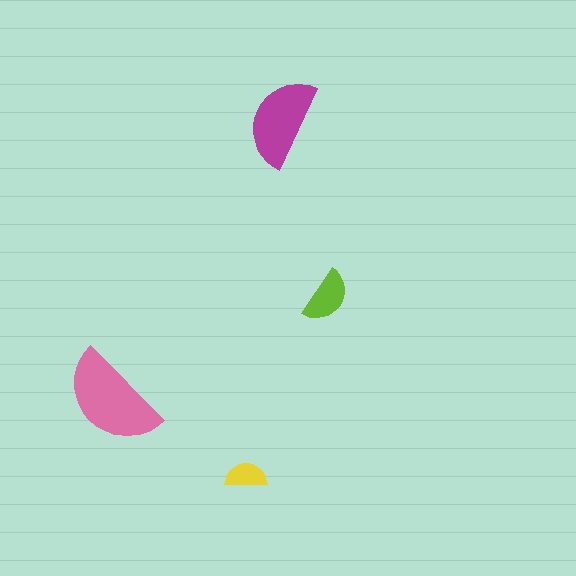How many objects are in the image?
There are 4 objects in the image.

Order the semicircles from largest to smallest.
the pink one, the magenta one, the lime one, the yellow one.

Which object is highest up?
The magenta semicircle is topmost.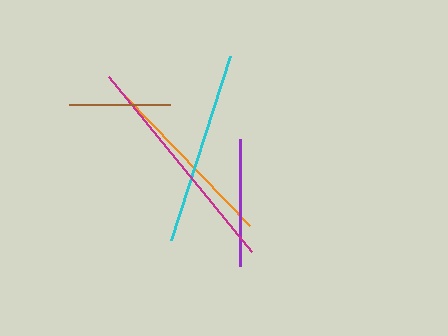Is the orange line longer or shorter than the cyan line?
The cyan line is longer than the orange line.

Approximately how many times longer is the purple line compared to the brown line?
The purple line is approximately 1.2 times the length of the brown line.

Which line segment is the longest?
The magenta line is the longest at approximately 226 pixels.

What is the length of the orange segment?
The orange segment is approximately 179 pixels long.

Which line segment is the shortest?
The brown line is the shortest at approximately 102 pixels.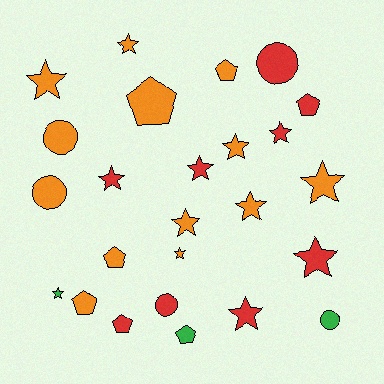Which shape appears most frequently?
Star, with 13 objects.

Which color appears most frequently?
Orange, with 13 objects.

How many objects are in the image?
There are 25 objects.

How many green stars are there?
There is 1 green star.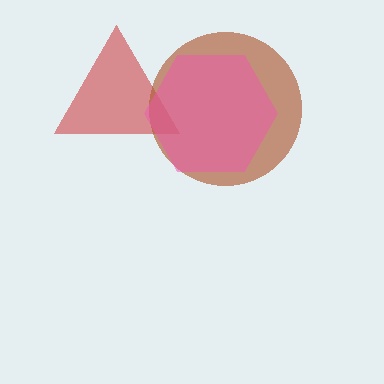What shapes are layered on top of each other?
The layered shapes are: a red triangle, a brown circle, a pink hexagon.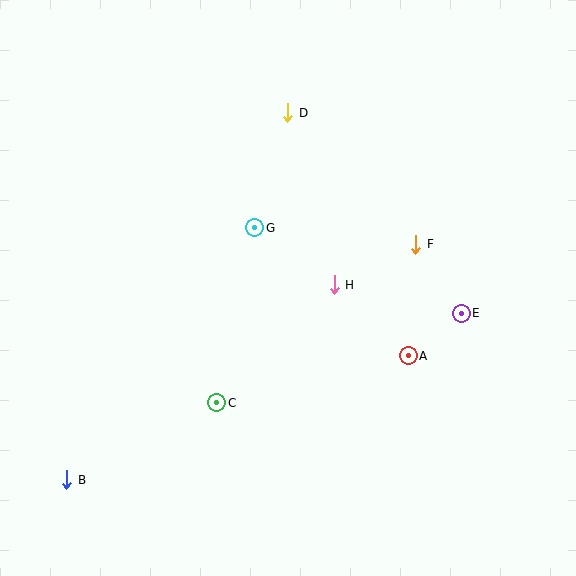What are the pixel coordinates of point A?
Point A is at (408, 356).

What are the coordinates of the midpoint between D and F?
The midpoint between D and F is at (352, 178).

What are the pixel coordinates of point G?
Point G is at (255, 228).